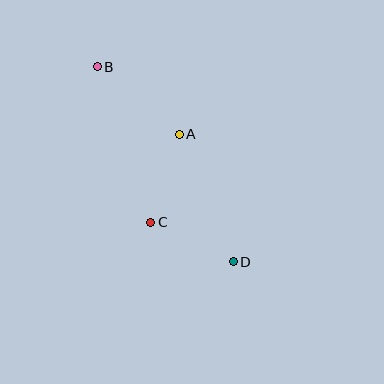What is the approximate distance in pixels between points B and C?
The distance between B and C is approximately 164 pixels.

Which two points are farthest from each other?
Points B and D are farthest from each other.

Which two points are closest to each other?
Points C and D are closest to each other.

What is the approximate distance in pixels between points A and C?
The distance between A and C is approximately 92 pixels.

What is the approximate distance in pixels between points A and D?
The distance between A and D is approximately 138 pixels.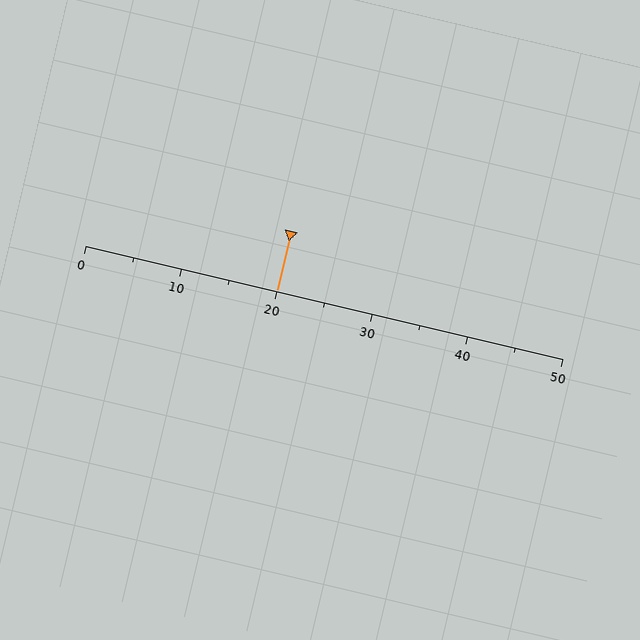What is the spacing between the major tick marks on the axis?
The major ticks are spaced 10 apart.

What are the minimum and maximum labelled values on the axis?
The axis runs from 0 to 50.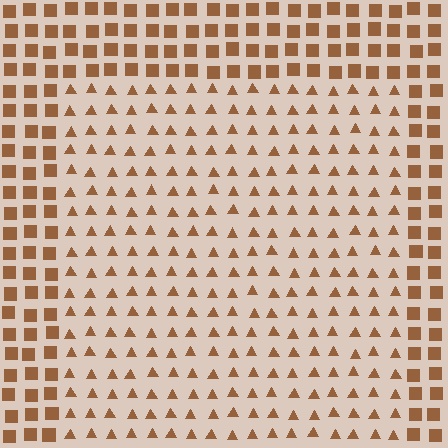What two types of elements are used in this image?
The image uses triangles inside the rectangle region and squares outside it.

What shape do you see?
I see a rectangle.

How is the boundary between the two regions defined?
The boundary is defined by a change in element shape: triangles inside vs. squares outside. All elements share the same color and spacing.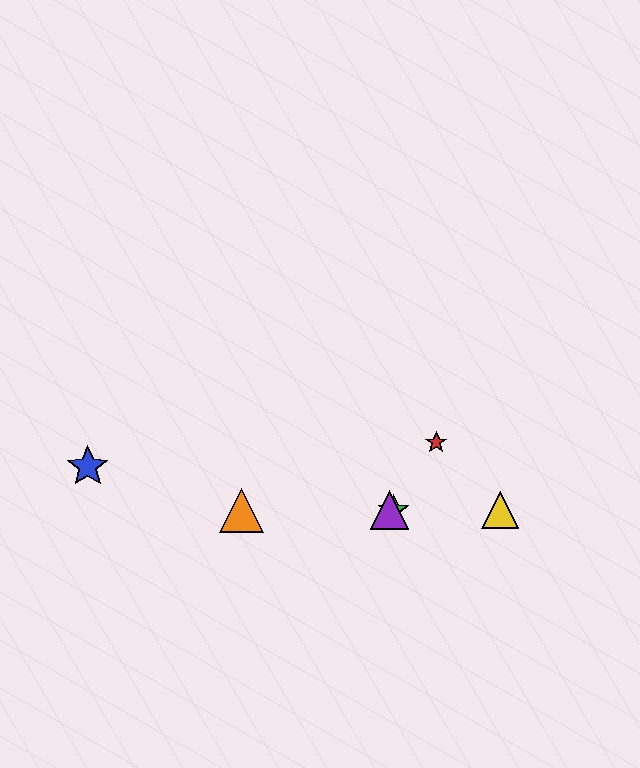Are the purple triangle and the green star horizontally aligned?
Yes, both are at y≈510.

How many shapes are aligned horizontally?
4 shapes (the green star, the yellow triangle, the purple triangle, the orange triangle) are aligned horizontally.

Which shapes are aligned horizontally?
The green star, the yellow triangle, the purple triangle, the orange triangle are aligned horizontally.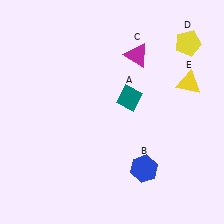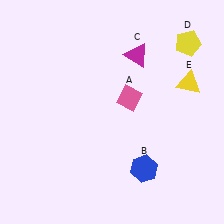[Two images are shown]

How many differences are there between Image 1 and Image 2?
There is 1 difference between the two images.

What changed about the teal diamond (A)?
In Image 1, A is teal. In Image 2, it changed to pink.